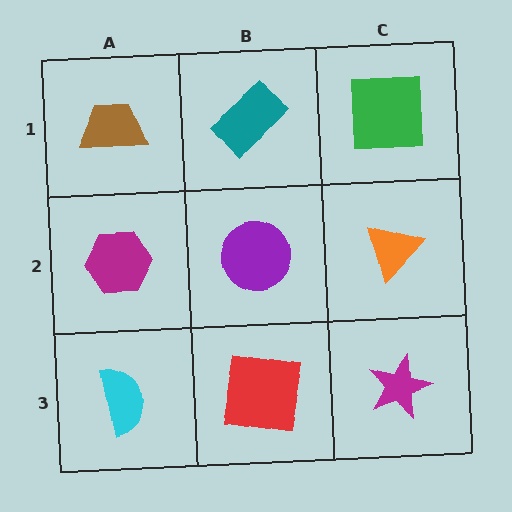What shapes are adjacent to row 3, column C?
An orange triangle (row 2, column C), a red square (row 3, column B).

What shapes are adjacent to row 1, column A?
A magenta hexagon (row 2, column A), a teal rectangle (row 1, column B).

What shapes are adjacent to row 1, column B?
A purple circle (row 2, column B), a brown trapezoid (row 1, column A), a green square (row 1, column C).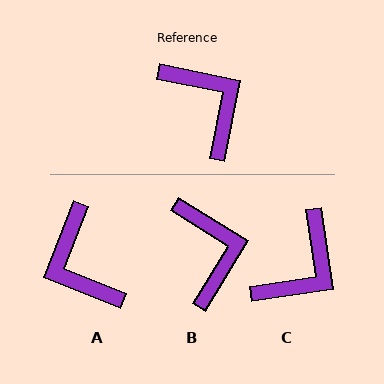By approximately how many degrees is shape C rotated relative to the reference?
Approximately 70 degrees clockwise.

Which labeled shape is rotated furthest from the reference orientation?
A, about 170 degrees away.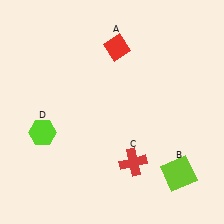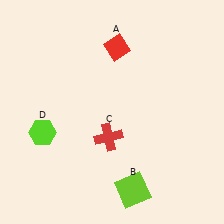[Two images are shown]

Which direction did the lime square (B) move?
The lime square (B) moved left.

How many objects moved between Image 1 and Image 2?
2 objects moved between the two images.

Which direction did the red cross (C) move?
The red cross (C) moved up.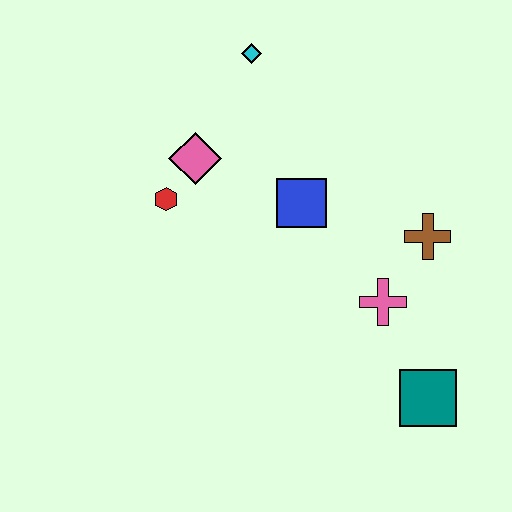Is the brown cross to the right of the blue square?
Yes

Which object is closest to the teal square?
The pink cross is closest to the teal square.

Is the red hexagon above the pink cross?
Yes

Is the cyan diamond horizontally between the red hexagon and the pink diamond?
No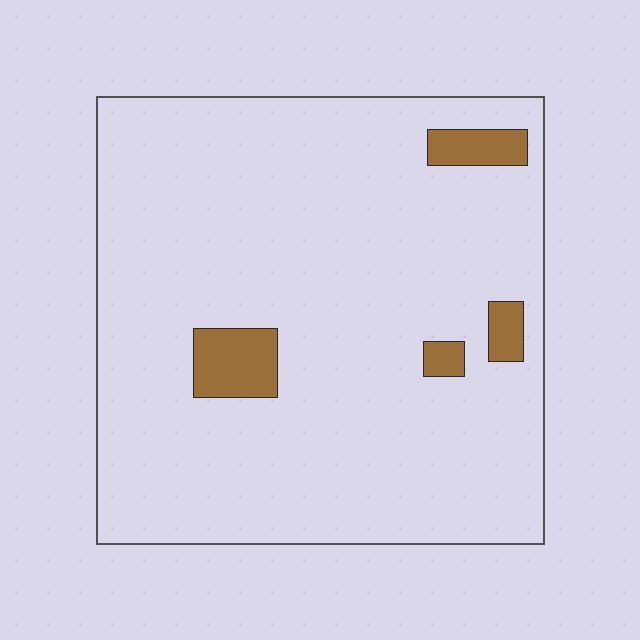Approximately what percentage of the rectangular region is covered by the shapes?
Approximately 5%.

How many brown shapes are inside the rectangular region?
4.